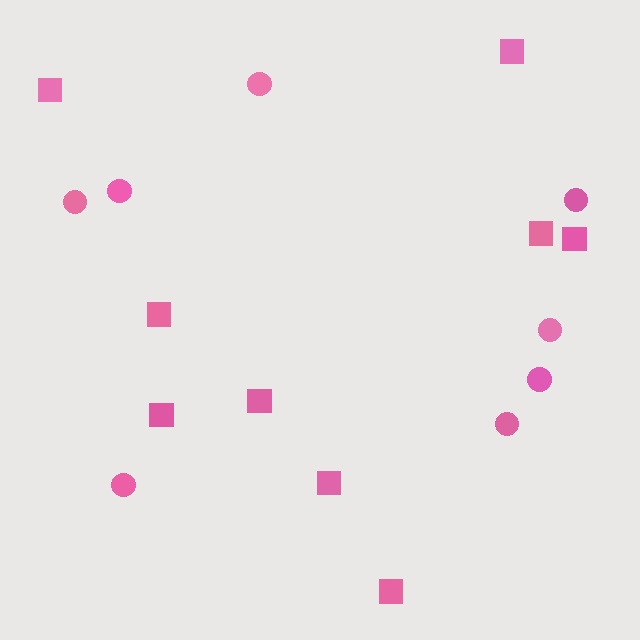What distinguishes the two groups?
There are 2 groups: one group of circles (8) and one group of squares (9).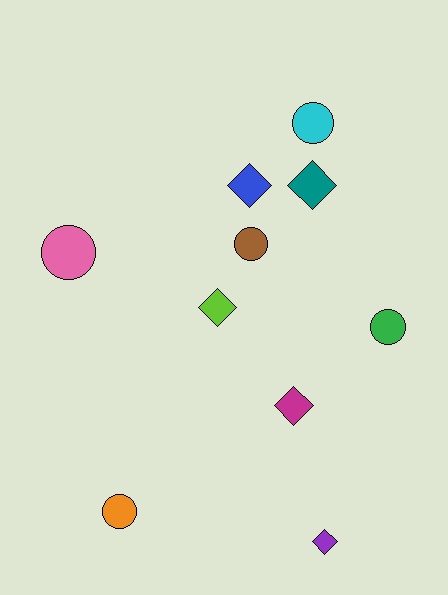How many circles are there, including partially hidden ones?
There are 5 circles.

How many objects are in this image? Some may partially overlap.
There are 10 objects.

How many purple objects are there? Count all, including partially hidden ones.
There is 1 purple object.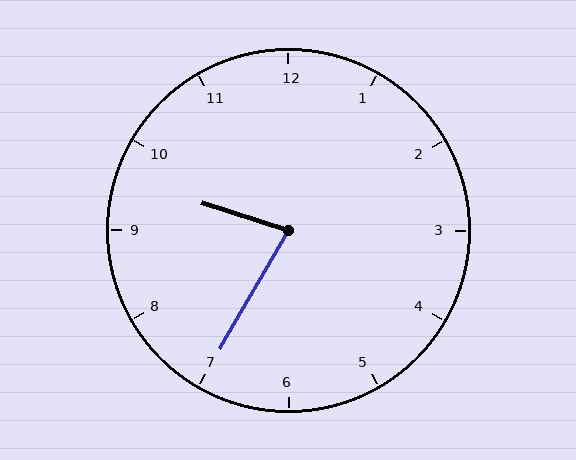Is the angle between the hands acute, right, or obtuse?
It is acute.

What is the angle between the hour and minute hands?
Approximately 78 degrees.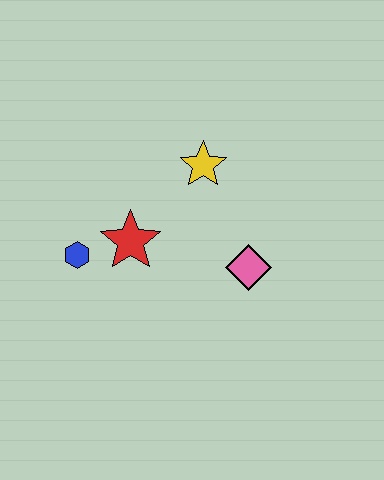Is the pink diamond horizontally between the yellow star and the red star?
No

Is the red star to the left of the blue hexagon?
No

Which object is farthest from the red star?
The pink diamond is farthest from the red star.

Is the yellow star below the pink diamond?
No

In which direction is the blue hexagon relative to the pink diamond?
The blue hexagon is to the left of the pink diamond.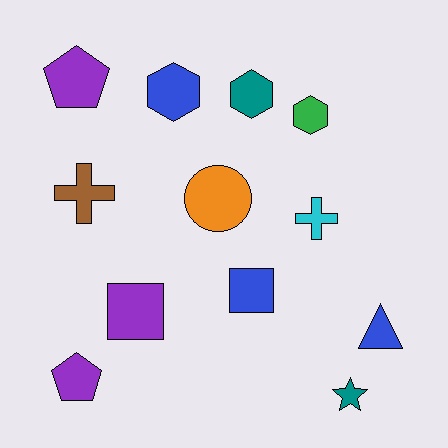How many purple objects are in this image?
There are 3 purple objects.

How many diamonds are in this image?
There are no diamonds.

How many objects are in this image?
There are 12 objects.